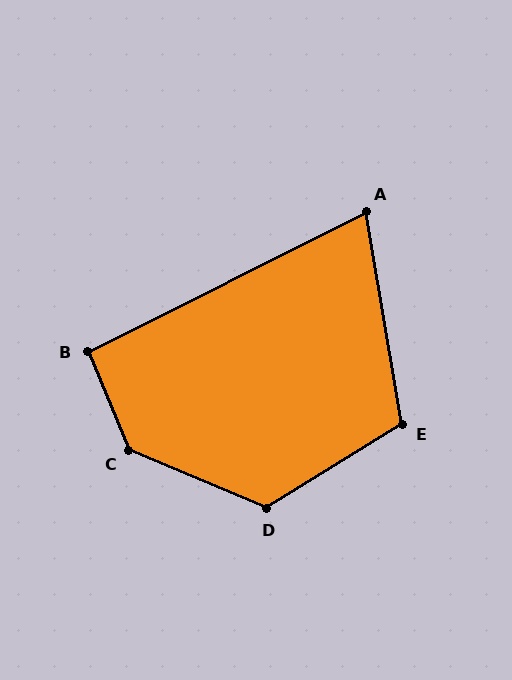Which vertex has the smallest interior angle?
A, at approximately 73 degrees.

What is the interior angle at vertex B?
Approximately 94 degrees (approximately right).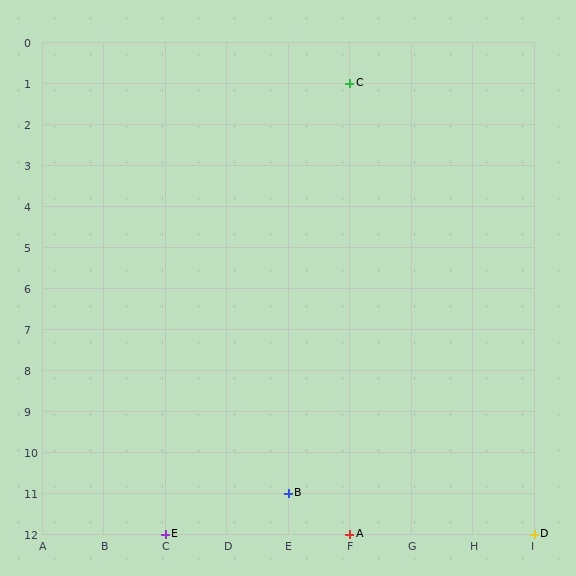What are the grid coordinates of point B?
Point B is at grid coordinates (E, 11).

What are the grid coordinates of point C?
Point C is at grid coordinates (F, 1).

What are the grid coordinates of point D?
Point D is at grid coordinates (I, 12).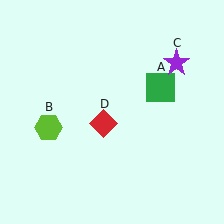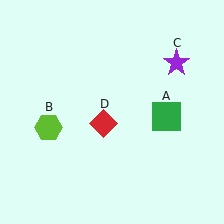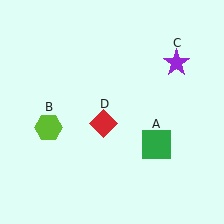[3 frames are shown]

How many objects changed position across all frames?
1 object changed position: green square (object A).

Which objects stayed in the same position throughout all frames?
Lime hexagon (object B) and purple star (object C) and red diamond (object D) remained stationary.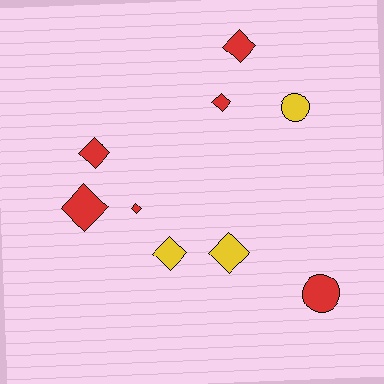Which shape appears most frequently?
Diamond, with 7 objects.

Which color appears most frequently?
Red, with 6 objects.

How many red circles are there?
There is 1 red circle.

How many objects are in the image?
There are 9 objects.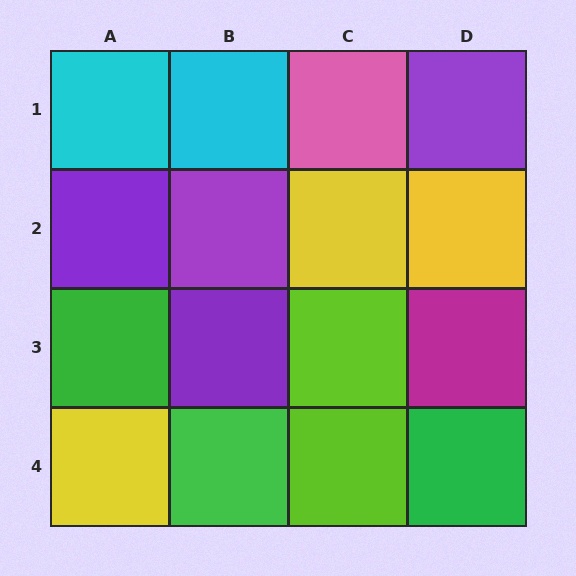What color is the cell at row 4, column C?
Lime.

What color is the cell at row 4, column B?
Green.